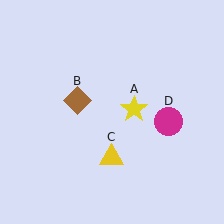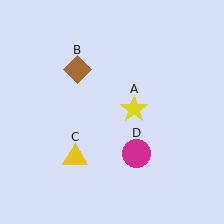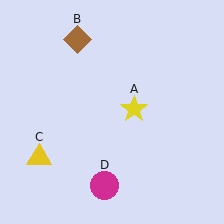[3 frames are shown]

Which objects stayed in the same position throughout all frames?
Yellow star (object A) remained stationary.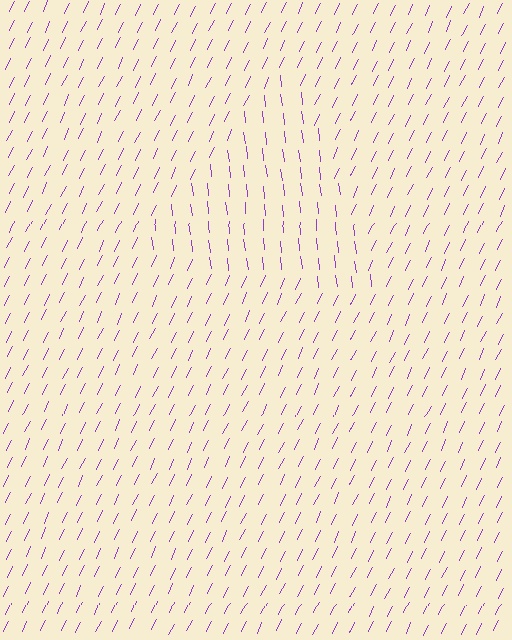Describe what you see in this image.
The image is filled with small purple line segments. A triangle region in the image has lines oriented differently from the surrounding lines, creating a visible texture boundary.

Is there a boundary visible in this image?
Yes, there is a texture boundary formed by a change in line orientation.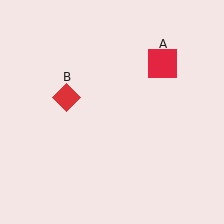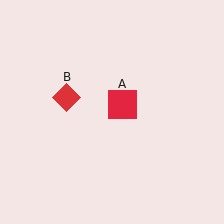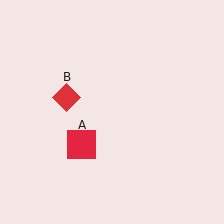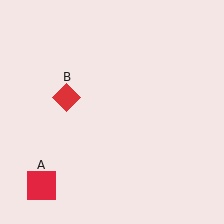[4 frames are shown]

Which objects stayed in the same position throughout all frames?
Red diamond (object B) remained stationary.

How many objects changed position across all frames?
1 object changed position: red square (object A).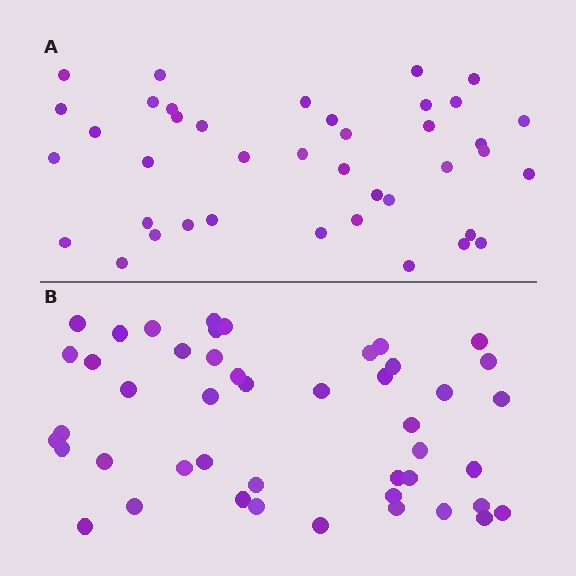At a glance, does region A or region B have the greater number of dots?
Region B (the bottom region) has more dots.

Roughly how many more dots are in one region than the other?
Region B has about 6 more dots than region A.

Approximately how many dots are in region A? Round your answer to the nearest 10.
About 40 dots.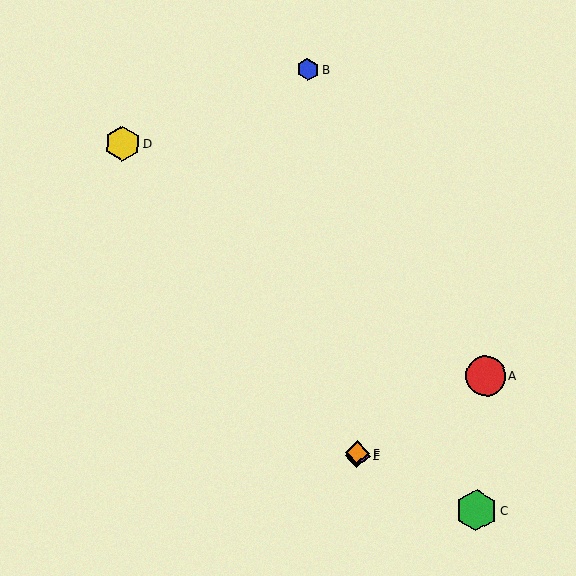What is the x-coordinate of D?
Object D is at x≈123.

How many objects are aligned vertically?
2 objects (E, F) are aligned vertically.